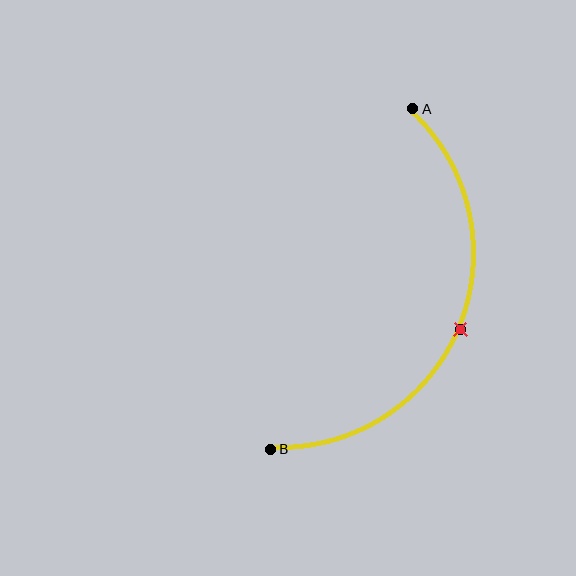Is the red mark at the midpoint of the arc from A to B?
Yes. The red mark lies on the arc at equal arc-length from both A and B — it is the arc midpoint.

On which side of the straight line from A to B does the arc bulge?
The arc bulges to the right of the straight line connecting A and B.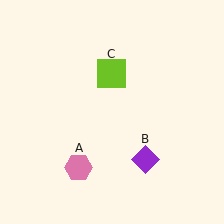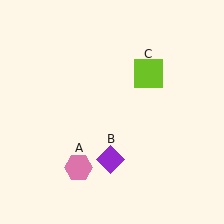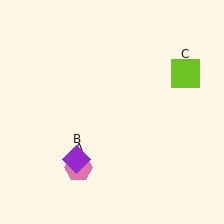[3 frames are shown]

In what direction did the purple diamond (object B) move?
The purple diamond (object B) moved left.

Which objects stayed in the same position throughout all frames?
Pink hexagon (object A) remained stationary.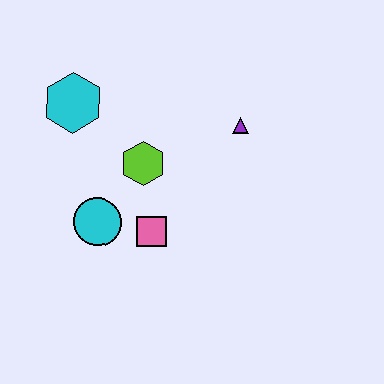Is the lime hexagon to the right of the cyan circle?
Yes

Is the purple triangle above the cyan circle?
Yes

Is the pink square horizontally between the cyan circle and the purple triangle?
Yes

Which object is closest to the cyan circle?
The pink square is closest to the cyan circle.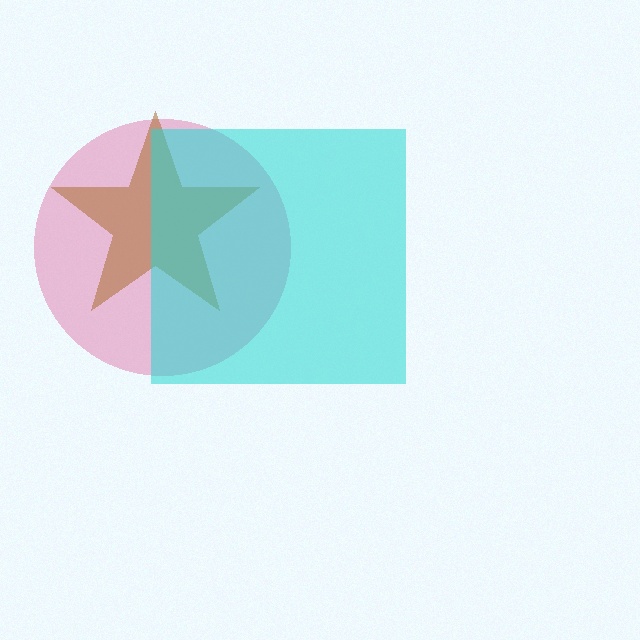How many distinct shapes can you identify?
There are 3 distinct shapes: a pink circle, a brown star, a cyan square.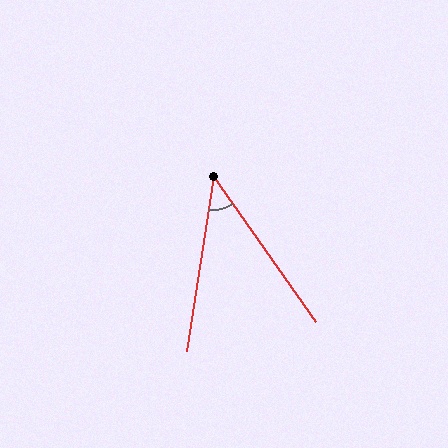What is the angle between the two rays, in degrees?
Approximately 44 degrees.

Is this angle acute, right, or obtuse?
It is acute.